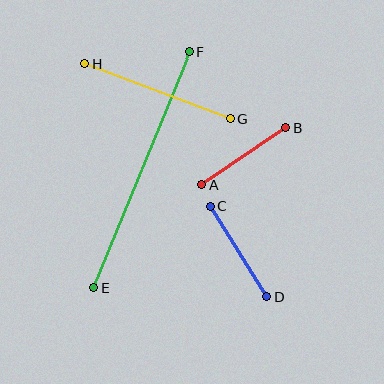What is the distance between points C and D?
The distance is approximately 107 pixels.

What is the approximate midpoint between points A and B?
The midpoint is at approximately (243, 156) pixels.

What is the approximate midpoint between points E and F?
The midpoint is at approximately (142, 170) pixels.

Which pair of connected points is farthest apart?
Points E and F are farthest apart.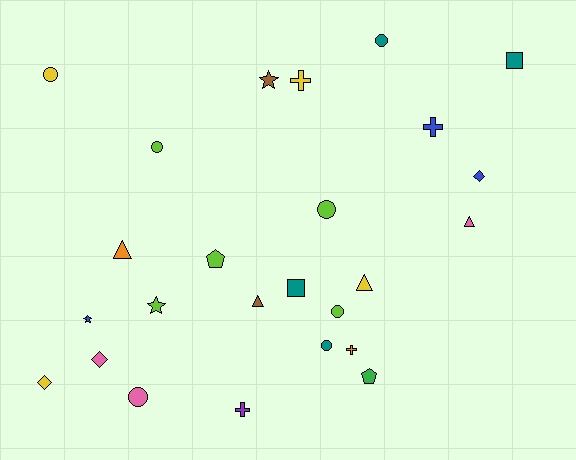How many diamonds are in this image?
There are 3 diamonds.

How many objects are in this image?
There are 25 objects.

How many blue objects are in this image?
There are 3 blue objects.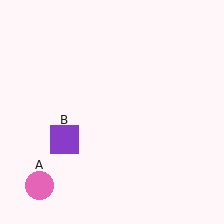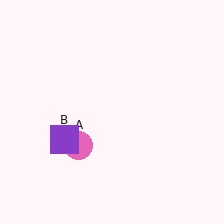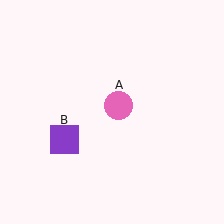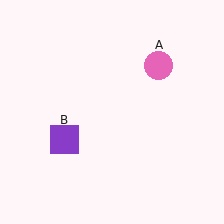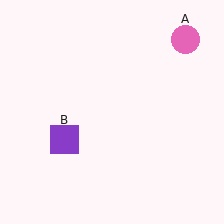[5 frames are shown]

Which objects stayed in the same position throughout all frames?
Purple square (object B) remained stationary.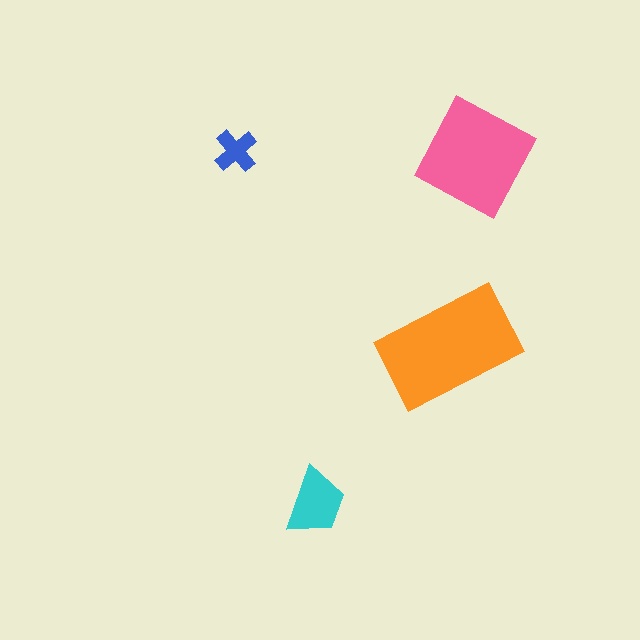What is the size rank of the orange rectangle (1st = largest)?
1st.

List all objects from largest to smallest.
The orange rectangle, the pink diamond, the cyan trapezoid, the blue cross.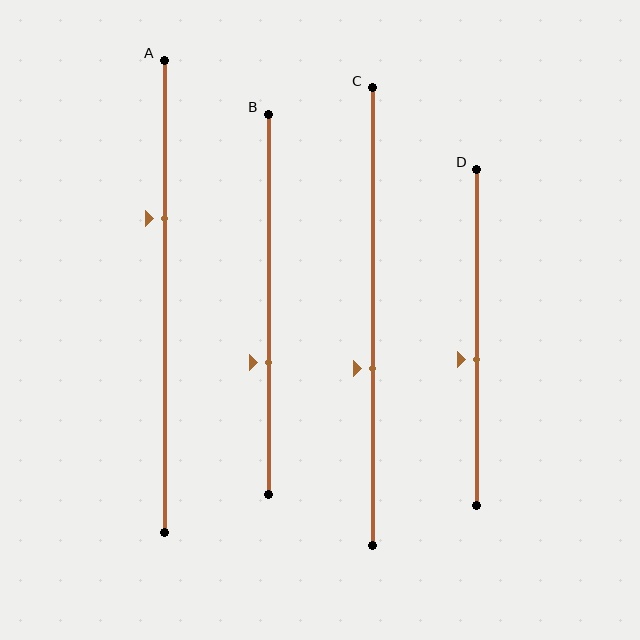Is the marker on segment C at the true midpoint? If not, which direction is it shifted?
No, the marker on segment C is shifted downward by about 11% of the segment length.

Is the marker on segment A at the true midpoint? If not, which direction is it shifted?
No, the marker on segment A is shifted upward by about 16% of the segment length.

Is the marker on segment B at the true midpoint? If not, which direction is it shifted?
No, the marker on segment B is shifted downward by about 15% of the segment length.